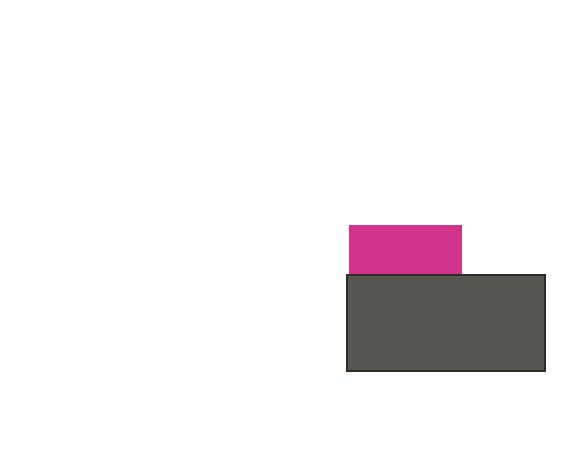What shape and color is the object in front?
The object in front is a dark gray rectangle.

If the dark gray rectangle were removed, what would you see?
You would see the complete magenta square.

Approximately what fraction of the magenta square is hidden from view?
Roughly 57% of the magenta square is hidden behind the dark gray rectangle.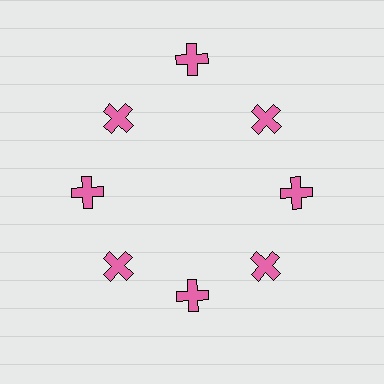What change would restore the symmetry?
The symmetry would be restored by moving it inward, back onto the ring so that all 8 crosses sit at equal angles and equal distance from the center.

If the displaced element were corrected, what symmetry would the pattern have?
It would have 8-fold rotational symmetry — the pattern would map onto itself every 45 degrees.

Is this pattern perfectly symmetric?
No. The 8 pink crosses are arranged in a ring, but one element near the 12 o'clock position is pushed outward from the center, breaking the 8-fold rotational symmetry.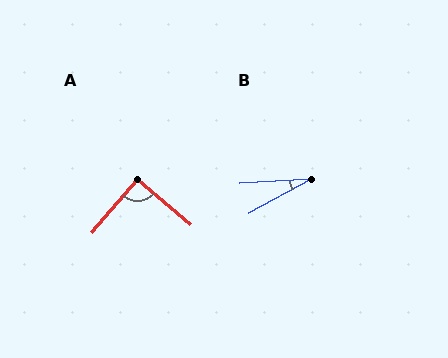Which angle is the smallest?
B, at approximately 25 degrees.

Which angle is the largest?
A, at approximately 89 degrees.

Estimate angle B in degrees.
Approximately 25 degrees.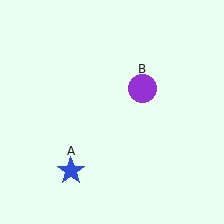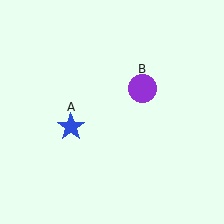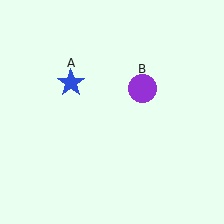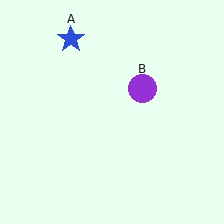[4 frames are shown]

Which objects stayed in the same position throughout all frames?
Purple circle (object B) remained stationary.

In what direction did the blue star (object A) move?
The blue star (object A) moved up.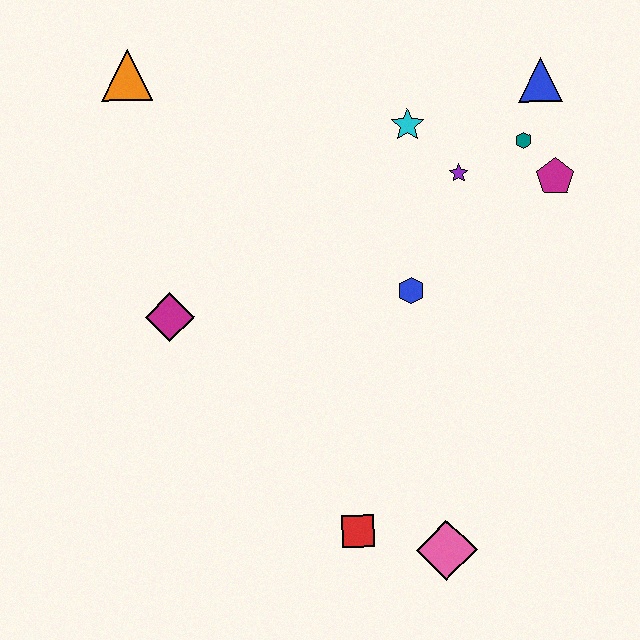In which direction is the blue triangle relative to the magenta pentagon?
The blue triangle is above the magenta pentagon.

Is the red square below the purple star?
Yes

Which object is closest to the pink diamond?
The red square is closest to the pink diamond.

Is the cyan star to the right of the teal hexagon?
No